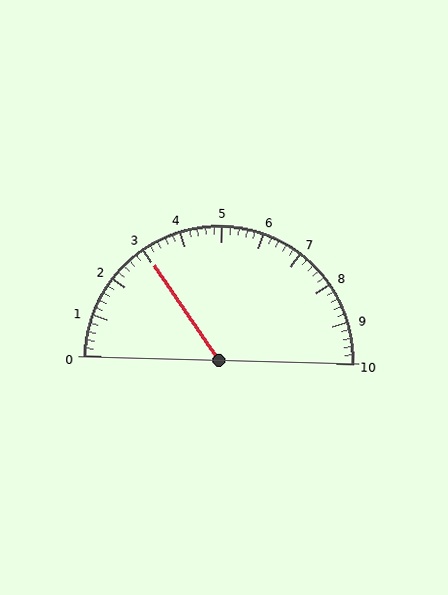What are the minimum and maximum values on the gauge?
The gauge ranges from 0 to 10.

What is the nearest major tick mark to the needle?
The nearest major tick mark is 3.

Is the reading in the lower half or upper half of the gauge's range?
The reading is in the lower half of the range (0 to 10).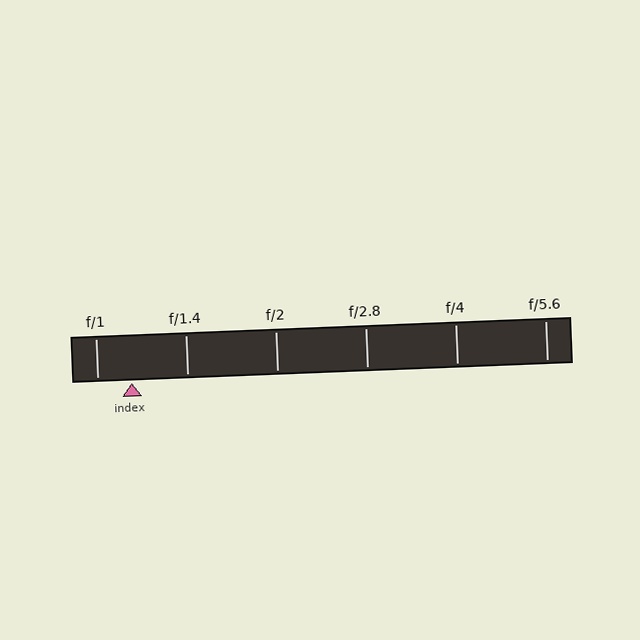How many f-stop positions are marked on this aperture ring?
There are 6 f-stop positions marked.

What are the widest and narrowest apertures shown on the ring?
The widest aperture shown is f/1 and the narrowest is f/5.6.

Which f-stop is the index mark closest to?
The index mark is closest to f/1.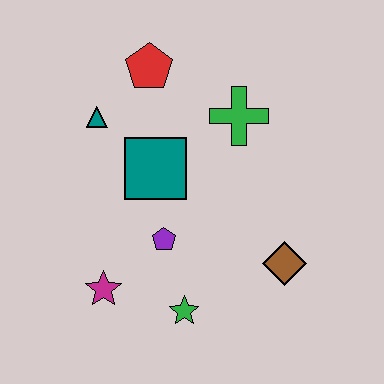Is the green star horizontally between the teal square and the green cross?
Yes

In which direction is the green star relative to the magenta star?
The green star is to the right of the magenta star.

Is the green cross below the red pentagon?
Yes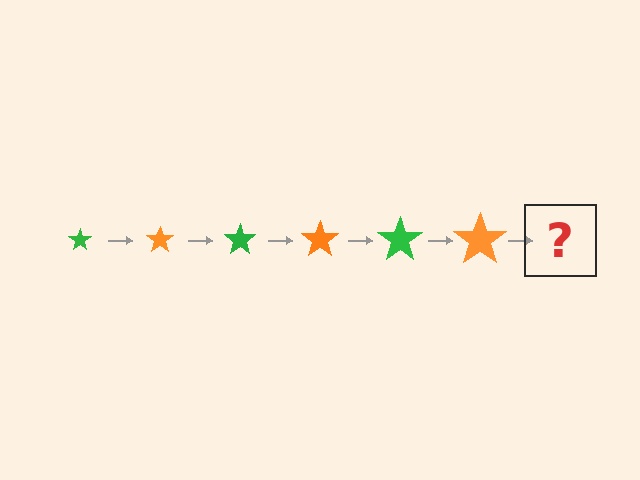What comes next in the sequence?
The next element should be a green star, larger than the previous one.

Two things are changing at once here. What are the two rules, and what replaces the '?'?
The two rules are that the star grows larger each step and the color cycles through green and orange. The '?' should be a green star, larger than the previous one.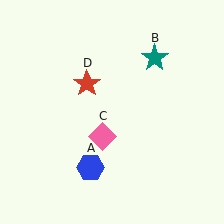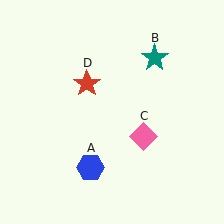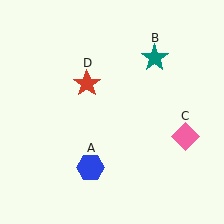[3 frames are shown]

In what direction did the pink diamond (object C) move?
The pink diamond (object C) moved right.